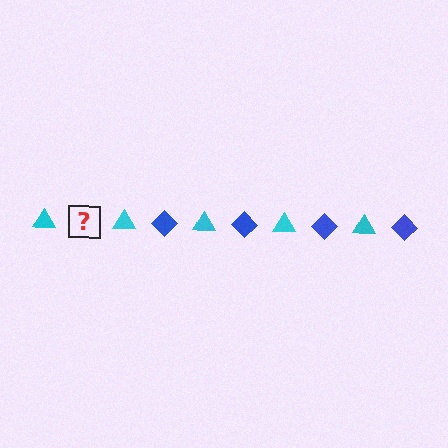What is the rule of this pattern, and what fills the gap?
The rule is that the pattern alternates between cyan triangle and blue diamond. The gap should be filled with a blue diamond.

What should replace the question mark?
The question mark should be replaced with a blue diamond.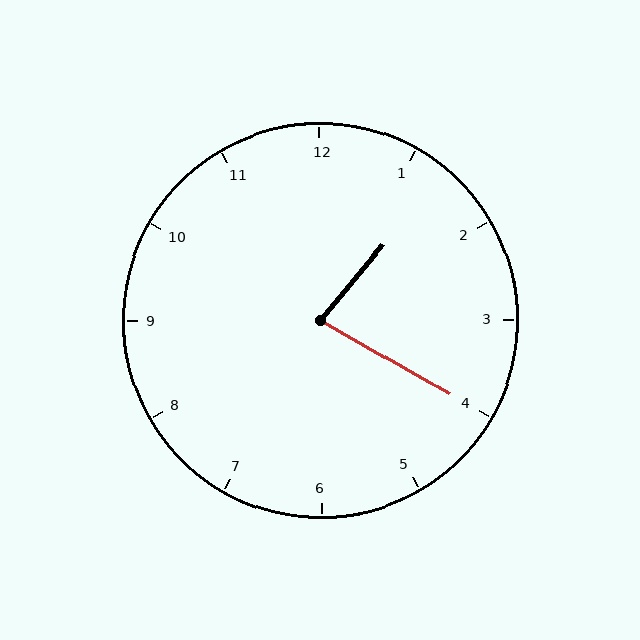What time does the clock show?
1:20.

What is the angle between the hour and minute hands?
Approximately 80 degrees.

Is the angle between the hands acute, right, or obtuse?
It is acute.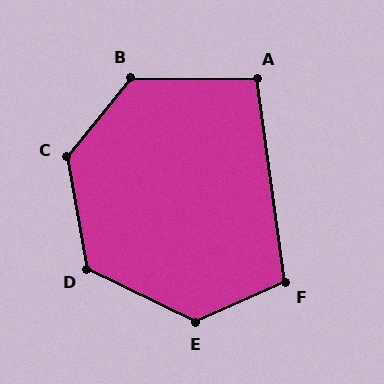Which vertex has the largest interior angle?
C, at approximately 131 degrees.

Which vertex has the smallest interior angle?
A, at approximately 99 degrees.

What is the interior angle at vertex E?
Approximately 130 degrees (obtuse).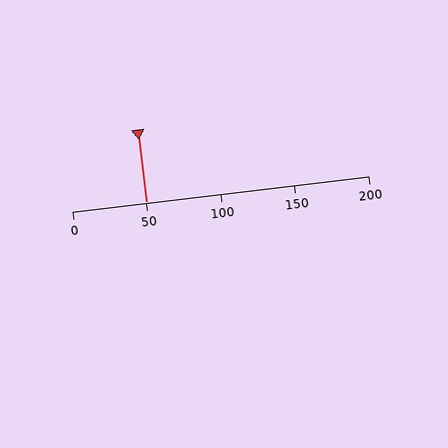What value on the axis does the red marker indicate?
The marker indicates approximately 50.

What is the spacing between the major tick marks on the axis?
The major ticks are spaced 50 apart.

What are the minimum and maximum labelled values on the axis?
The axis runs from 0 to 200.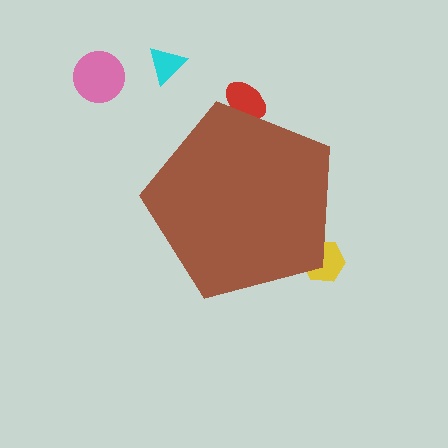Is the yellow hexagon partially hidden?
Yes, the yellow hexagon is partially hidden behind the brown pentagon.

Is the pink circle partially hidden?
No, the pink circle is fully visible.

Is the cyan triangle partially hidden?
No, the cyan triangle is fully visible.